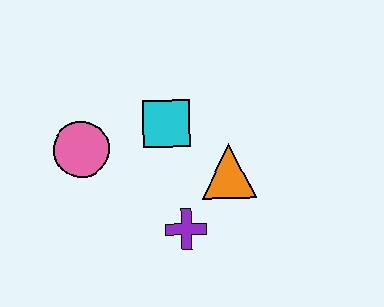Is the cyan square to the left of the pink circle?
No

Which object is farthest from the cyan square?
The purple cross is farthest from the cyan square.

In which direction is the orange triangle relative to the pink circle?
The orange triangle is to the right of the pink circle.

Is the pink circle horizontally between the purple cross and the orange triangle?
No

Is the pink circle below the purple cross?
No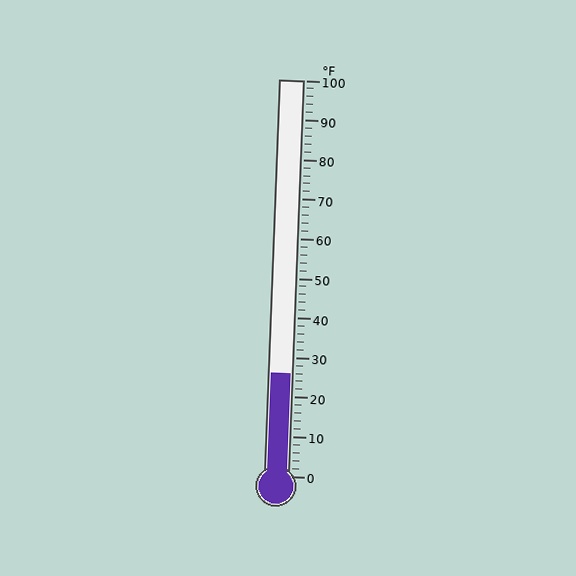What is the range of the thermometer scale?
The thermometer scale ranges from 0°F to 100°F.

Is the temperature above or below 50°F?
The temperature is below 50°F.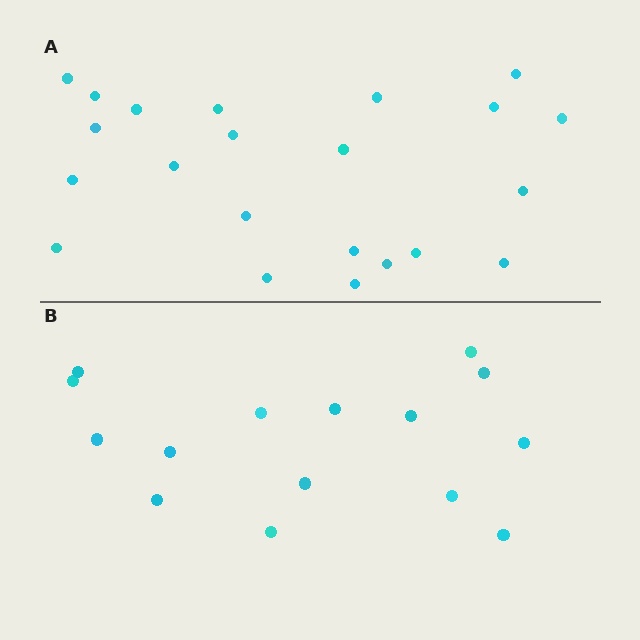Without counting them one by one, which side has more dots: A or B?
Region A (the top region) has more dots.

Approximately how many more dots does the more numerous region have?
Region A has roughly 8 or so more dots than region B.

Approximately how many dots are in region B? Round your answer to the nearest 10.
About 20 dots. (The exact count is 15, which rounds to 20.)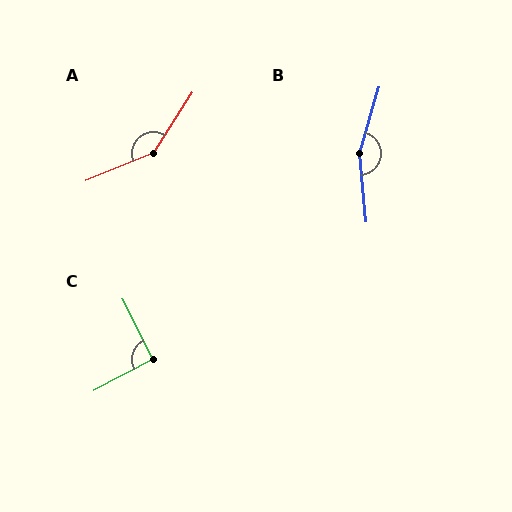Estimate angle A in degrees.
Approximately 145 degrees.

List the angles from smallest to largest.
C (91°), A (145°), B (158°).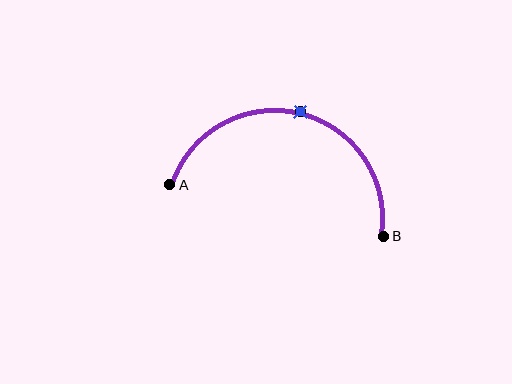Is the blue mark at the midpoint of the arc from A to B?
Yes. The blue mark lies on the arc at equal arc-length from both A and B — it is the arc midpoint.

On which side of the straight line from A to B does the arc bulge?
The arc bulges above the straight line connecting A and B.